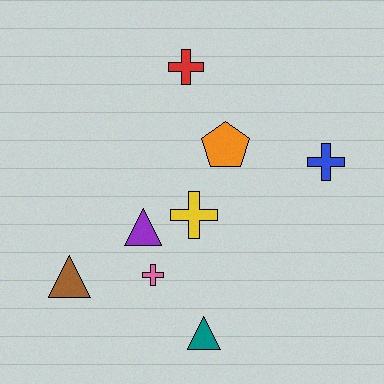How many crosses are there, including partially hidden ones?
There are 4 crosses.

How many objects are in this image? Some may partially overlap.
There are 8 objects.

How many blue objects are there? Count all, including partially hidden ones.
There is 1 blue object.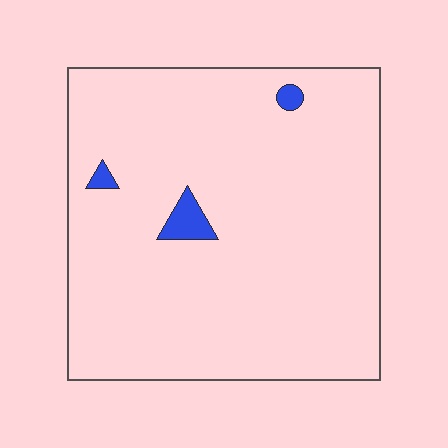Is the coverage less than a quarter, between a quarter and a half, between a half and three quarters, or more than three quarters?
Less than a quarter.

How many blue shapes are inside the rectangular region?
3.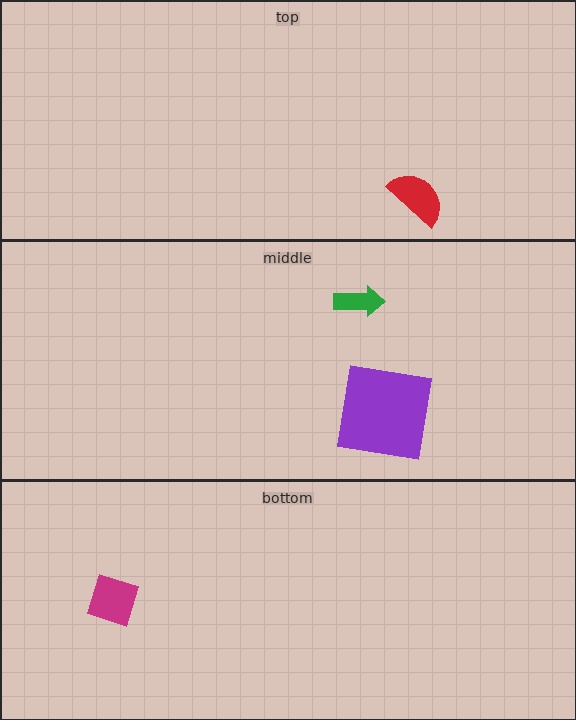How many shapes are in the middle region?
2.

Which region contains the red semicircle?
The top region.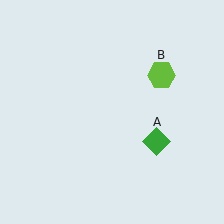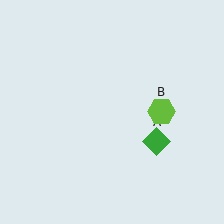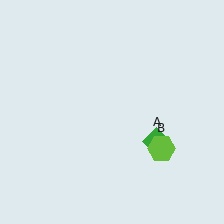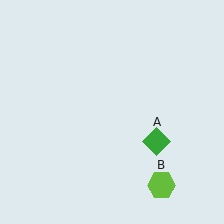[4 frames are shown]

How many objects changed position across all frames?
1 object changed position: lime hexagon (object B).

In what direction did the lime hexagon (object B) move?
The lime hexagon (object B) moved down.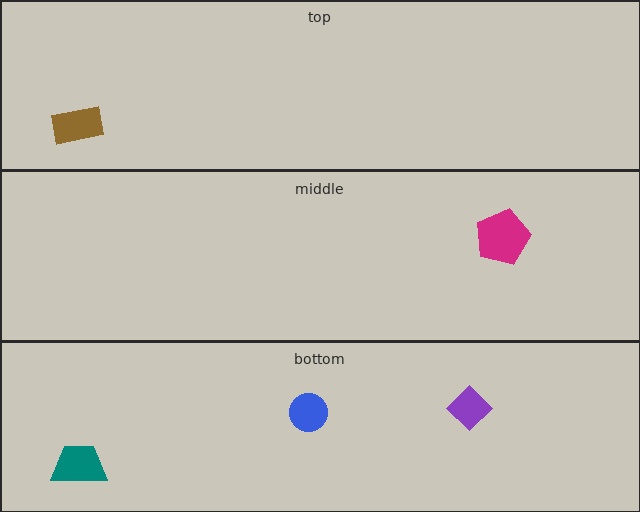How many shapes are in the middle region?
1.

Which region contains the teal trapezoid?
The bottom region.